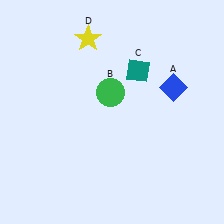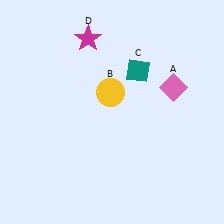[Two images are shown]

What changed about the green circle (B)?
In Image 1, B is green. In Image 2, it changed to yellow.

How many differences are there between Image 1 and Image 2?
There are 3 differences between the two images.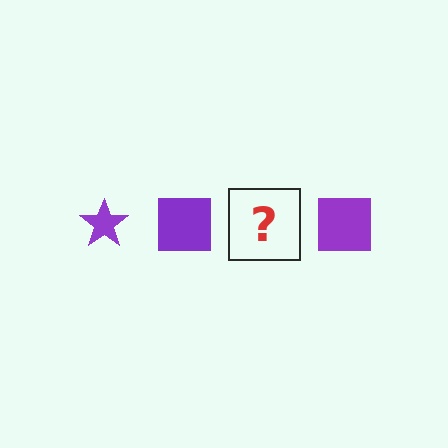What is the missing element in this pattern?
The missing element is a purple star.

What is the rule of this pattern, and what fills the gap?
The rule is that the pattern cycles through star, square shapes in purple. The gap should be filled with a purple star.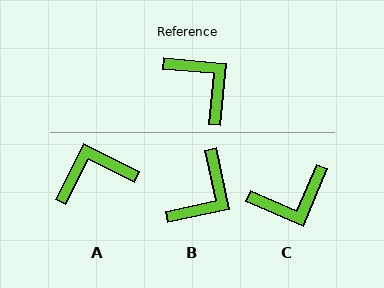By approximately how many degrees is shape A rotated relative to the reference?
Approximately 69 degrees counter-clockwise.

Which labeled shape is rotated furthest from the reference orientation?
C, about 108 degrees away.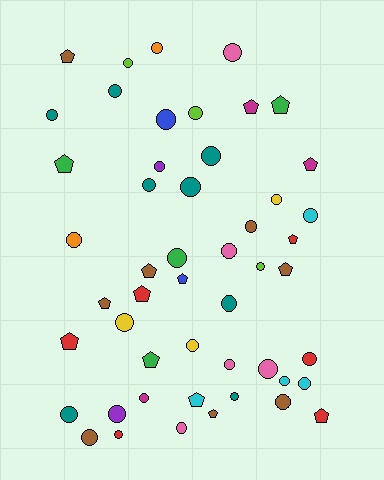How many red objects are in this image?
There are 6 red objects.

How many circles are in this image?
There are 34 circles.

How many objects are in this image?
There are 50 objects.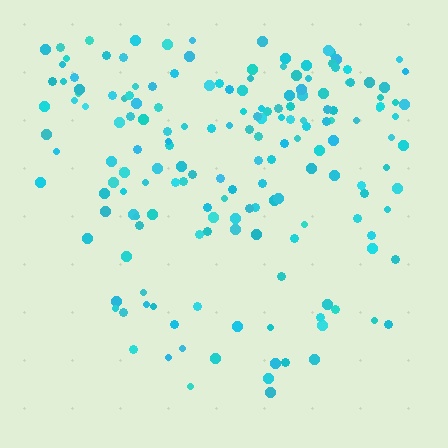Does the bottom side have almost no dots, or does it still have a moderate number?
Still a moderate number, just noticeably fewer than the top.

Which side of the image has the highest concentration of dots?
The top.